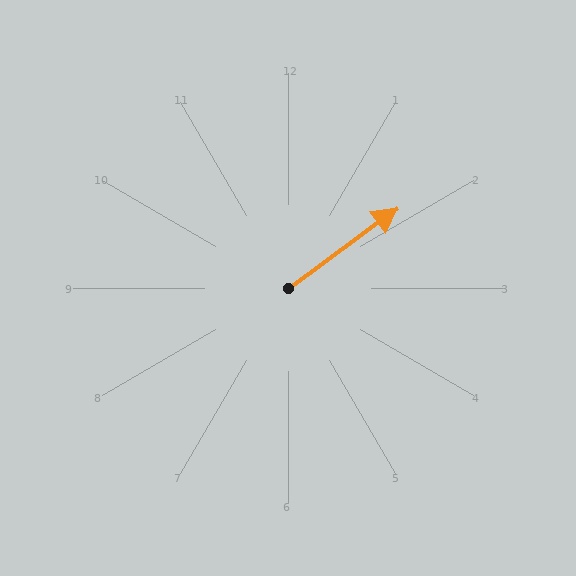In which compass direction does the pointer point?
Northeast.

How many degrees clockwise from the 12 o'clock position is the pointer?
Approximately 54 degrees.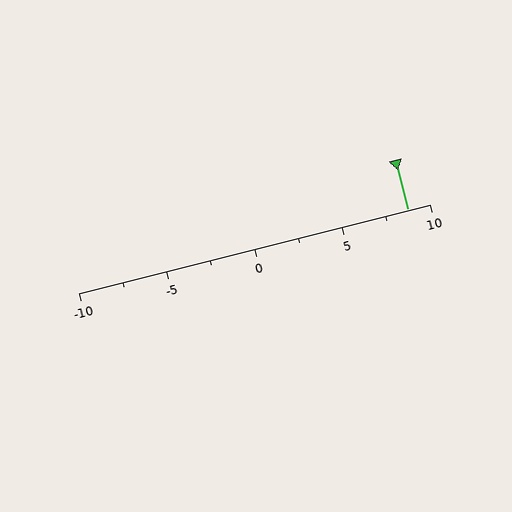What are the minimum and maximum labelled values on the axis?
The axis runs from -10 to 10.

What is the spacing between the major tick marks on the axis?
The major ticks are spaced 5 apart.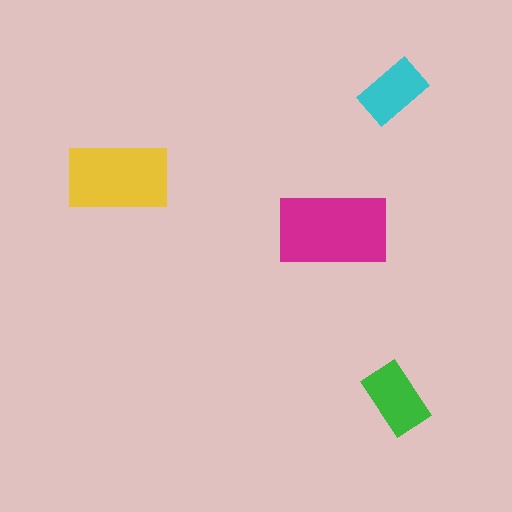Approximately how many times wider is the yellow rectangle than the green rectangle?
About 1.5 times wider.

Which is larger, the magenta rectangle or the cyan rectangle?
The magenta one.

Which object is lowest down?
The green rectangle is bottommost.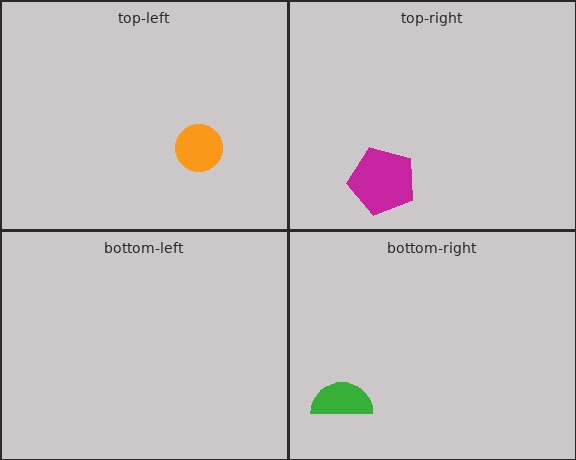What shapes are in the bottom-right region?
The green semicircle.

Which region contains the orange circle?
The top-left region.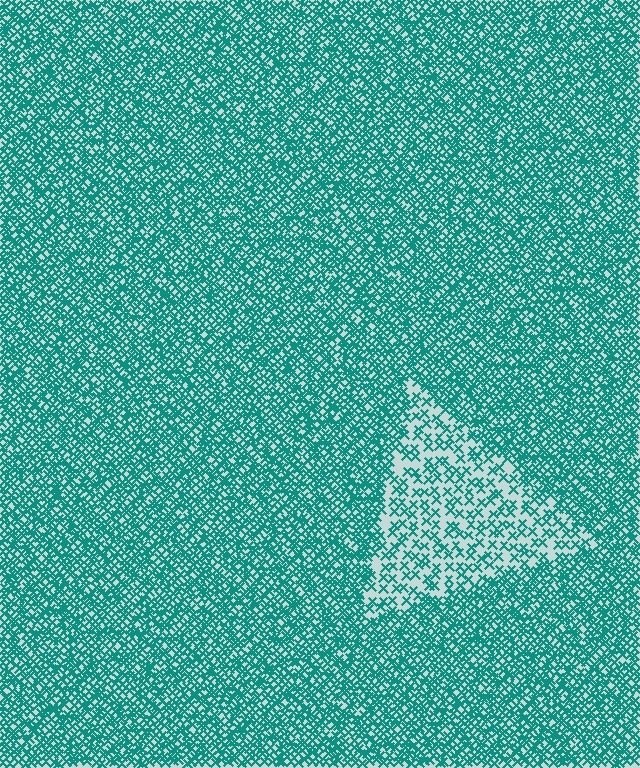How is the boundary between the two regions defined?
The boundary is defined by a change in element density (approximately 2.4x ratio). All elements are the same color, size, and shape.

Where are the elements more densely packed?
The elements are more densely packed outside the triangle boundary.